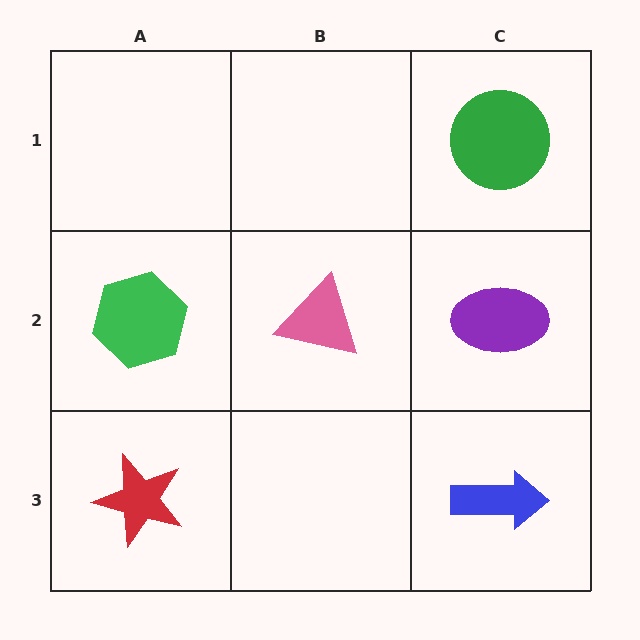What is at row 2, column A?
A green hexagon.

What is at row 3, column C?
A blue arrow.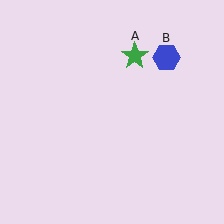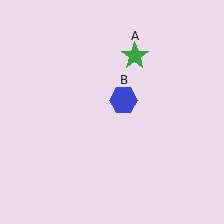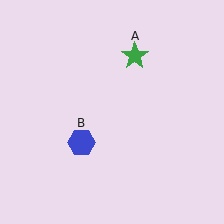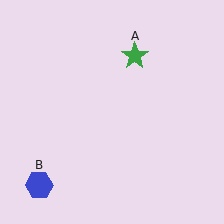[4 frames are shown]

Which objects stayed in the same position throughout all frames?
Green star (object A) remained stationary.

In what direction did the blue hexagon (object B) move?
The blue hexagon (object B) moved down and to the left.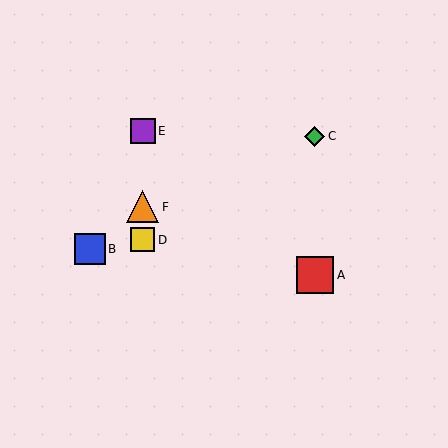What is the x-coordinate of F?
Object F is at x≈143.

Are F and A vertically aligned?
No, F is at x≈143 and A is at x≈315.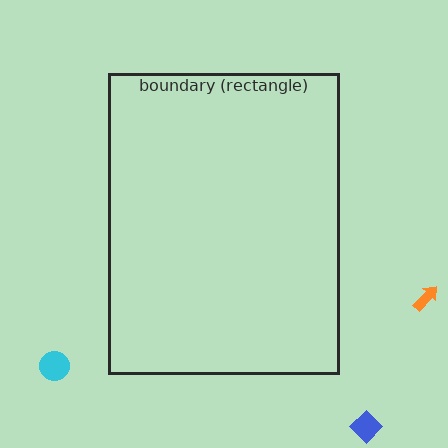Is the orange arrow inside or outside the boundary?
Outside.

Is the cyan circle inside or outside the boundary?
Outside.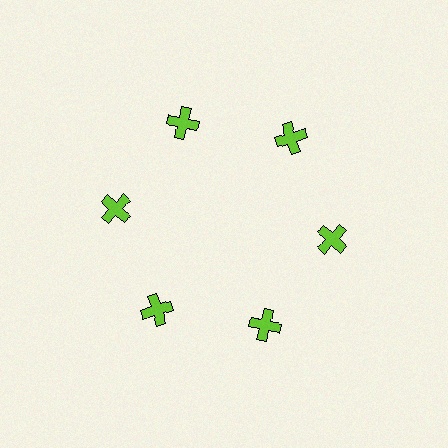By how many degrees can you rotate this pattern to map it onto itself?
The pattern maps onto itself every 60 degrees of rotation.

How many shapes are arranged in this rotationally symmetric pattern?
There are 6 shapes, arranged in 6 groups of 1.